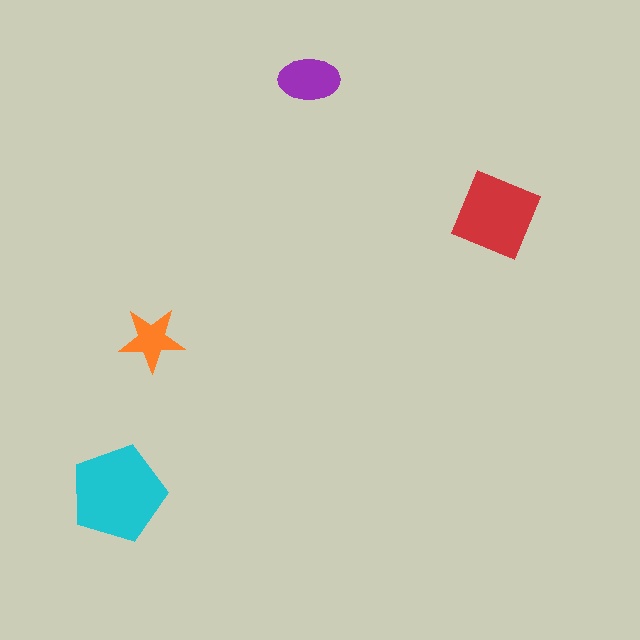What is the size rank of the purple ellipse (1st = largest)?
3rd.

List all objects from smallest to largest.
The orange star, the purple ellipse, the red square, the cyan pentagon.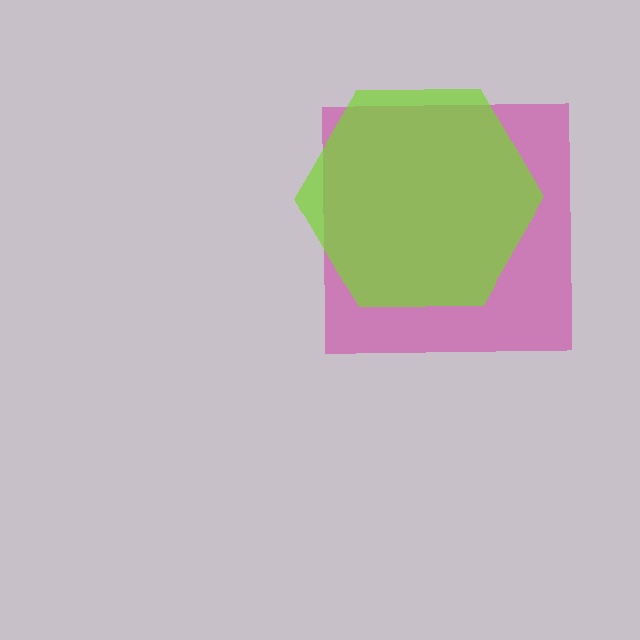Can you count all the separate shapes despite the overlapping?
Yes, there are 2 separate shapes.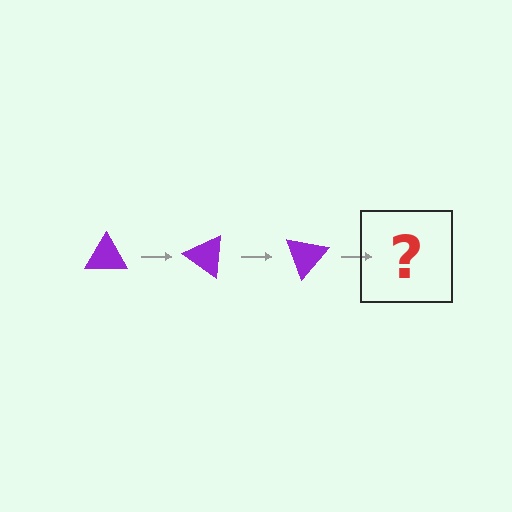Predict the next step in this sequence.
The next step is a purple triangle rotated 105 degrees.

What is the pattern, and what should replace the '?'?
The pattern is that the triangle rotates 35 degrees each step. The '?' should be a purple triangle rotated 105 degrees.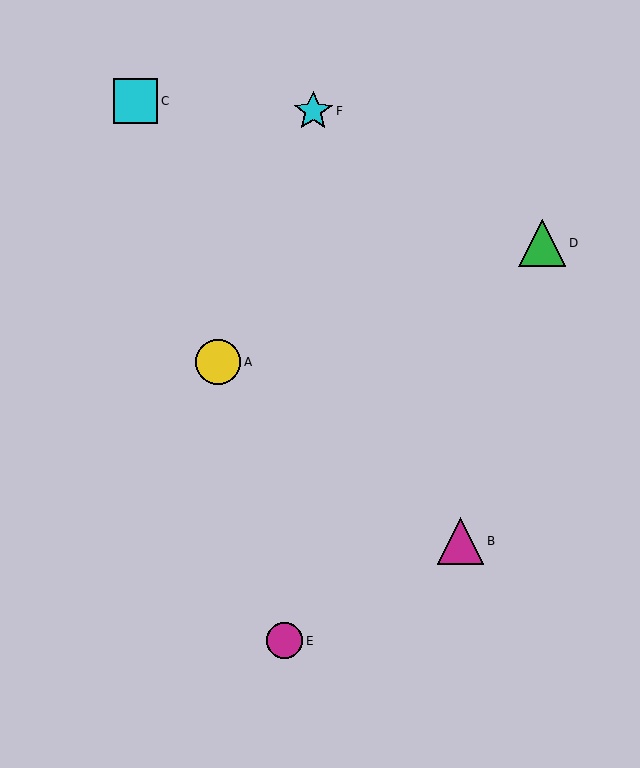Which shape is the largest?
The green triangle (labeled D) is the largest.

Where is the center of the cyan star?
The center of the cyan star is at (313, 111).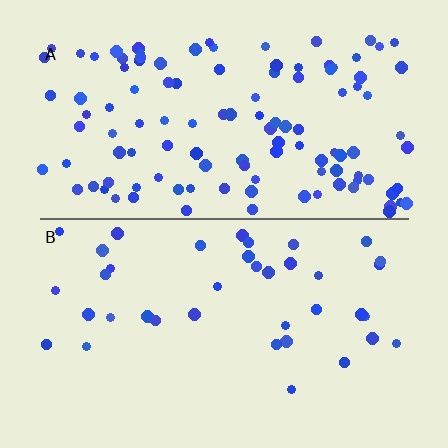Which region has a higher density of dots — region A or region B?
A (the top).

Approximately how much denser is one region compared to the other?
Approximately 3.0× — region A over region B.